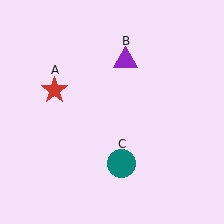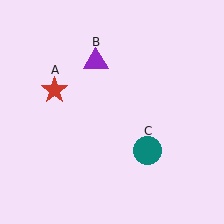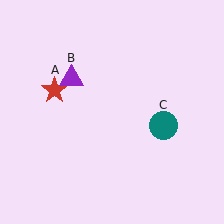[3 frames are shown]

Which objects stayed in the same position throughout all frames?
Red star (object A) remained stationary.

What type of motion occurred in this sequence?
The purple triangle (object B), teal circle (object C) rotated counterclockwise around the center of the scene.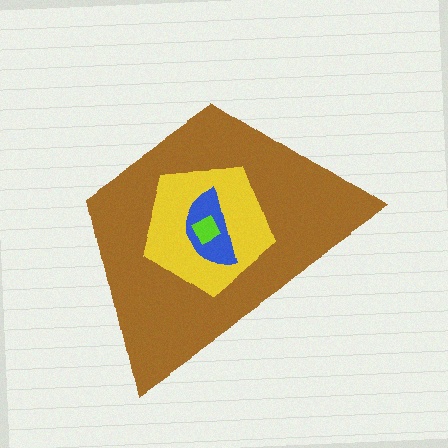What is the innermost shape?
The lime diamond.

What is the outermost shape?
The brown trapezoid.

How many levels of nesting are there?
4.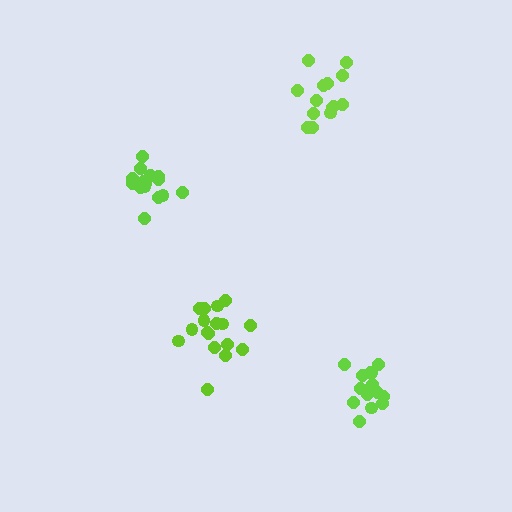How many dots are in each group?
Group 1: 14 dots, Group 2: 16 dots, Group 3: 15 dots, Group 4: 17 dots (62 total).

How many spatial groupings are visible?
There are 4 spatial groupings.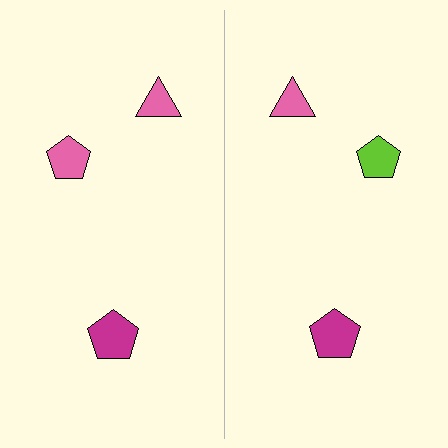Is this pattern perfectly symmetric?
No, the pattern is not perfectly symmetric. The lime pentagon on the right side breaks the symmetry — its mirror counterpart is pink.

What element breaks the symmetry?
The lime pentagon on the right side breaks the symmetry — its mirror counterpart is pink.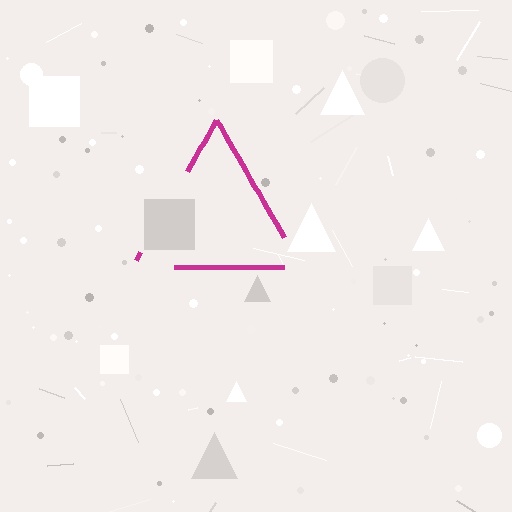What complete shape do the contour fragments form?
The contour fragments form a triangle.